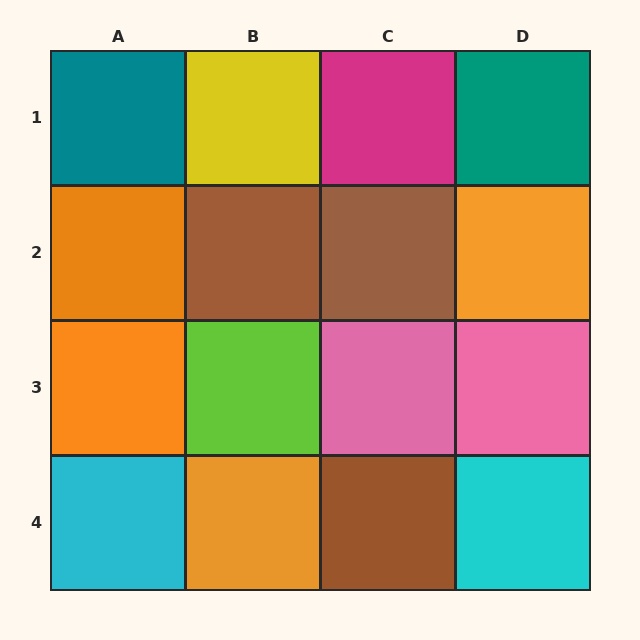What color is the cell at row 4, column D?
Cyan.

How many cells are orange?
4 cells are orange.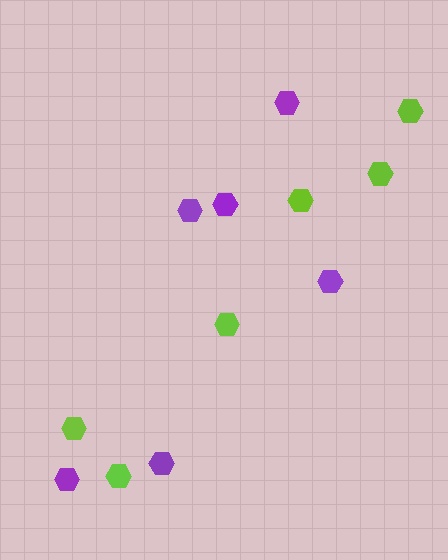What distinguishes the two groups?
There are 2 groups: one group of lime hexagons (6) and one group of purple hexagons (6).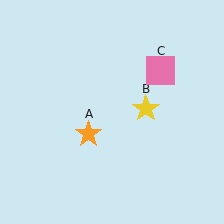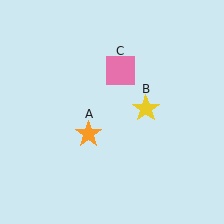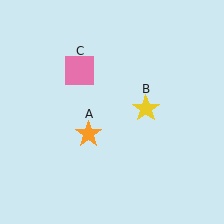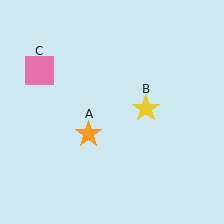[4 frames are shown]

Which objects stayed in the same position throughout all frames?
Orange star (object A) and yellow star (object B) remained stationary.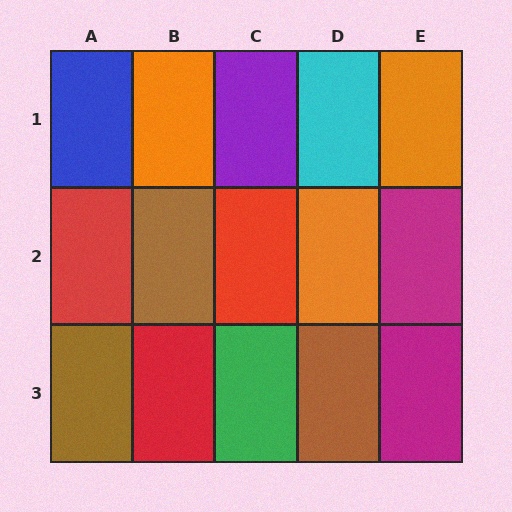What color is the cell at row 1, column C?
Purple.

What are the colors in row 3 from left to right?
Brown, red, green, brown, magenta.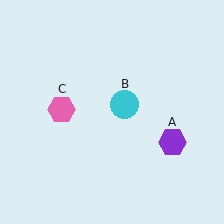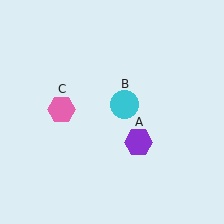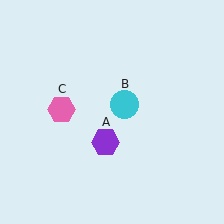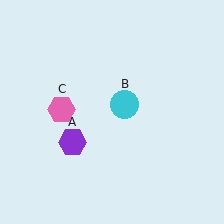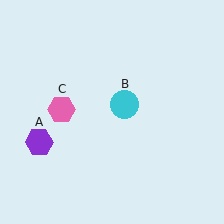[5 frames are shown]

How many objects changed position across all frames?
1 object changed position: purple hexagon (object A).